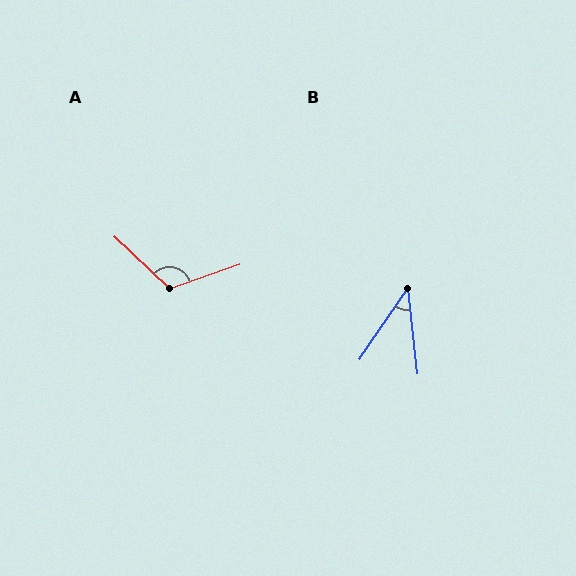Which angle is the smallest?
B, at approximately 41 degrees.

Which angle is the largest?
A, at approximately 117 degrees.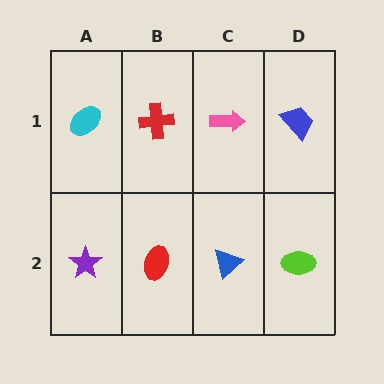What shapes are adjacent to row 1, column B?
A red ellipse (row 2, column B), a cyan ellipse (row 1, column A), a pink arrow (row 1, column C).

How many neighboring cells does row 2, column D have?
2.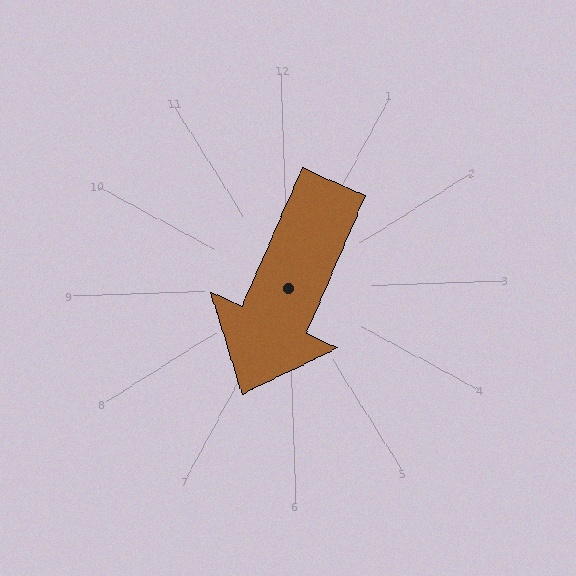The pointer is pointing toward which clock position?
Roughly 7 o'clock.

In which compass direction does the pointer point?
Southwest.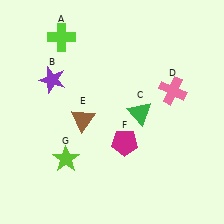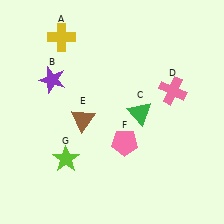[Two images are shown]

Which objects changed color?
A changed from lime to yellow. F changed from magenta to pink.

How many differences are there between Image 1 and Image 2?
There are 2 differences between the two images.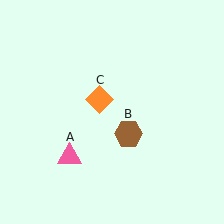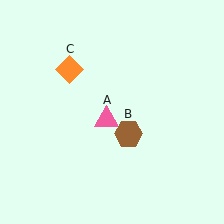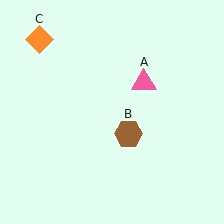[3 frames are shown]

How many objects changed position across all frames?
2 objects changed position: pink triangle (object A), orange diamond (object C).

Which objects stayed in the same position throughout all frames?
Brown hexagon (object B) remained stationary.